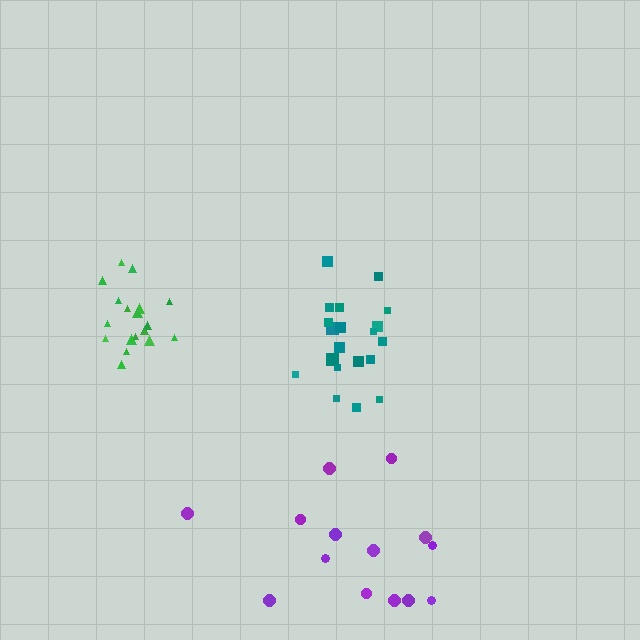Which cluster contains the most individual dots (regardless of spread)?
Teal (20).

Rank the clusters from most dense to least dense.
green, teal, purple.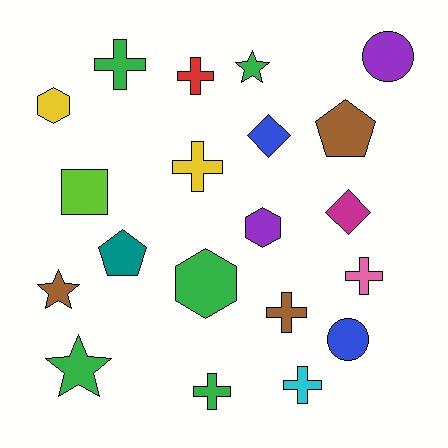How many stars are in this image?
There are 3 stars.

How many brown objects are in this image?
There are 3 brown objects.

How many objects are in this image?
There are 20 objects.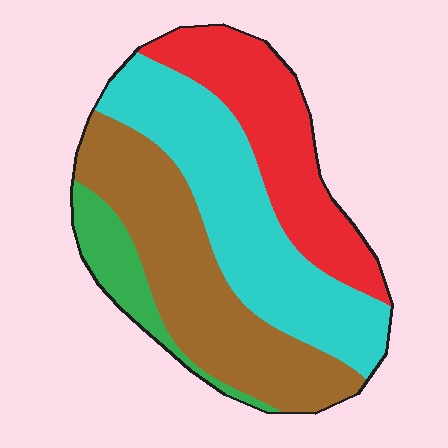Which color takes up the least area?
Green, at roughly 10%.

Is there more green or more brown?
Brown.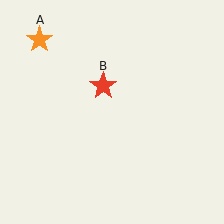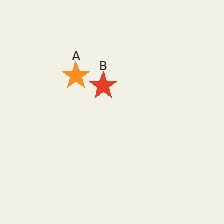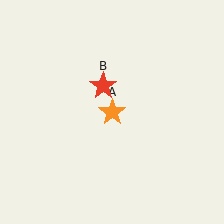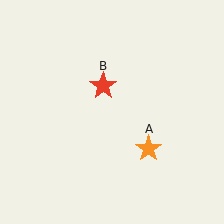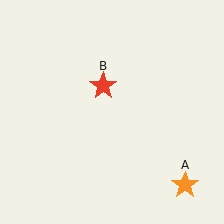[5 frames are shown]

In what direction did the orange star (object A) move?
The orange star (object A) moved down and to the right.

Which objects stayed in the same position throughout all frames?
Red star (object B) remained stationary.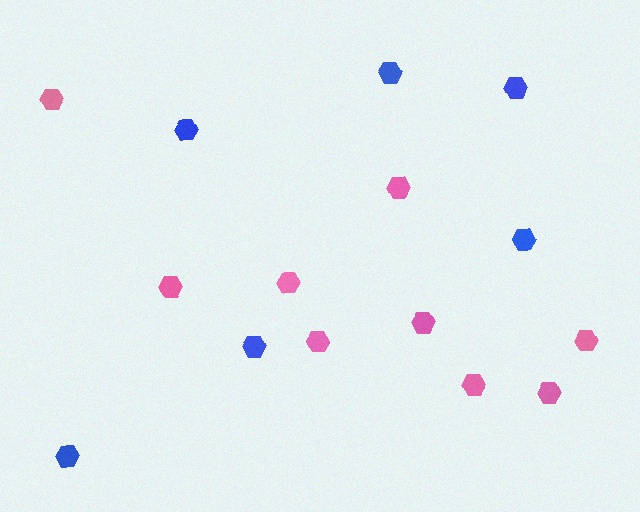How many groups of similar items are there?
There are 2 groups: one group of blue hexagons (6) and one group of pink hexagons (9).